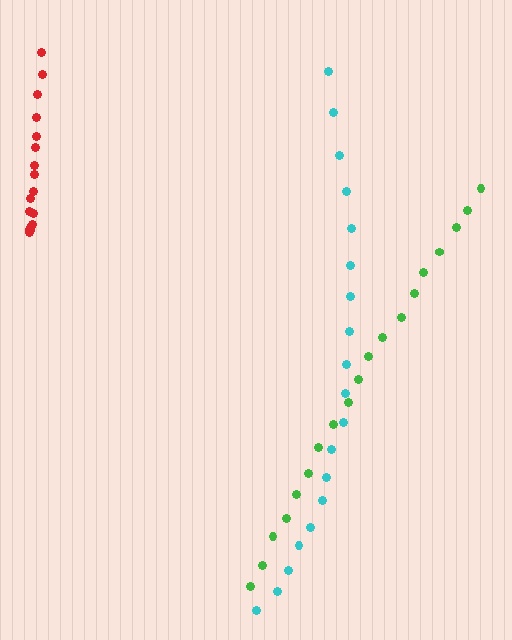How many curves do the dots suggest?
There are 3 distinct paths.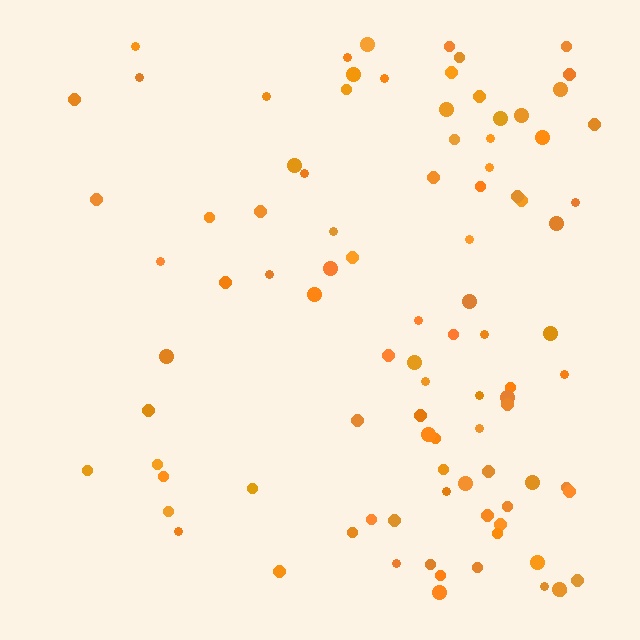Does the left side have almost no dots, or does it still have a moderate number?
Still a moderate number, just noticeably fewer than the right.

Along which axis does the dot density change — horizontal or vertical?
Horizontal.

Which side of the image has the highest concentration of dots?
The right.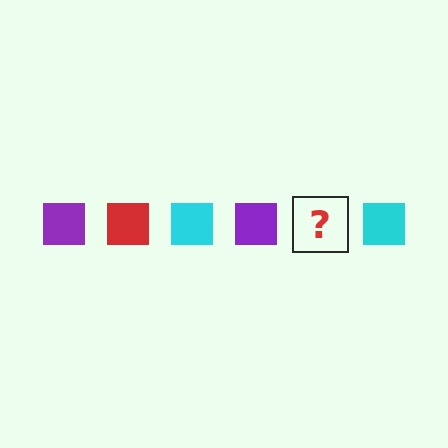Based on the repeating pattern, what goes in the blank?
The blank should be a red square.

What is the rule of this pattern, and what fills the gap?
The rule is that the pattern cycles through purple, red, cyan squares. The gap should be filled with a red square.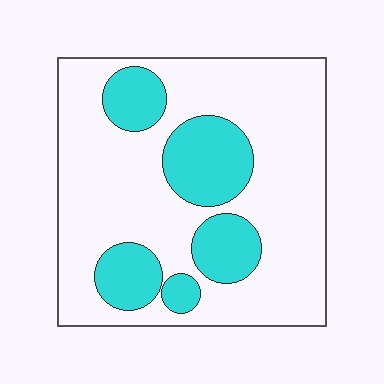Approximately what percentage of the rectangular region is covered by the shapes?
Approximately 25%.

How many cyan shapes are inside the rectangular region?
5.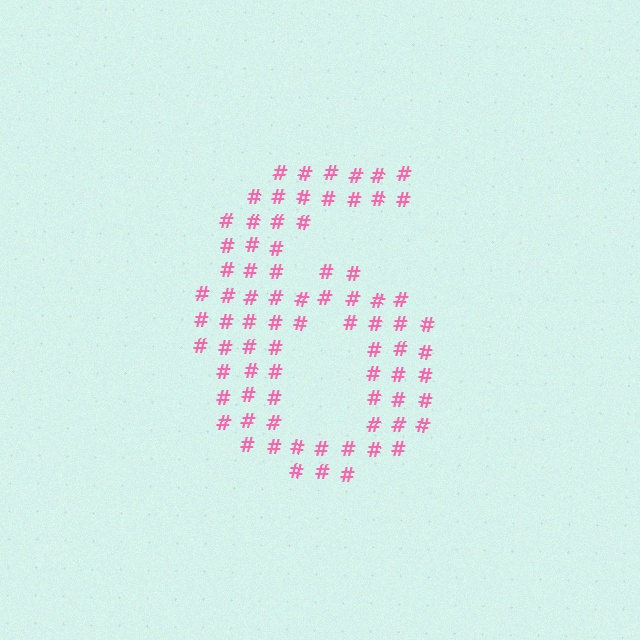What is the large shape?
The large shape is the digit 6.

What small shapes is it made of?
It is made of small hash symbols.